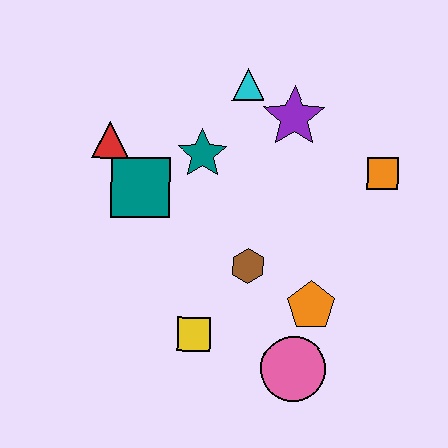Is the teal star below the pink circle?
No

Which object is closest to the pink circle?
The orange pentagon is closest to the pink circle.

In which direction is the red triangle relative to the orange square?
The red triangle is to the left of the orange square.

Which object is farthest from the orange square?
The red triangle is farthest from the orange square.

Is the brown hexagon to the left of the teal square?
No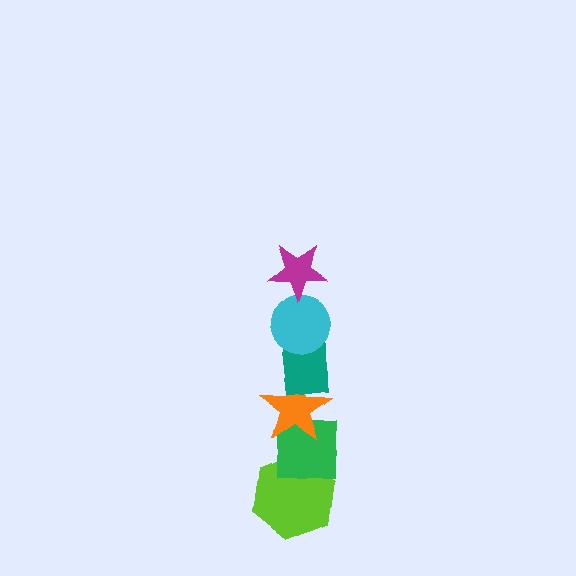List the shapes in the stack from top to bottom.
From top to bottom: the magenta star, the cyan circle, the teal rectangle, the orange star, the green square, the lime hexagon.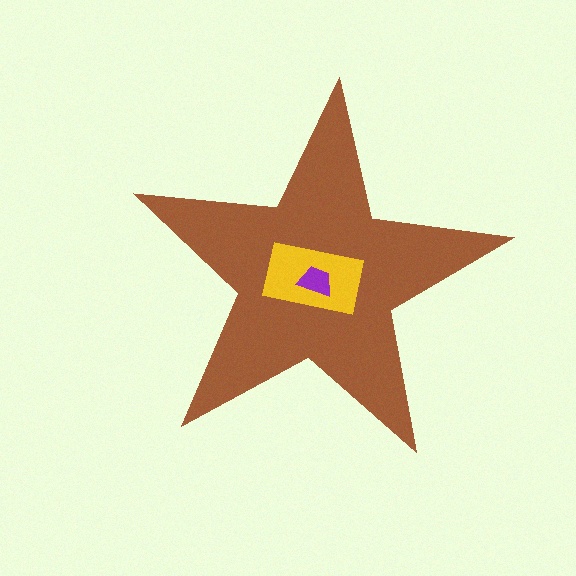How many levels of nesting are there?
3.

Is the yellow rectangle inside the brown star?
Yes.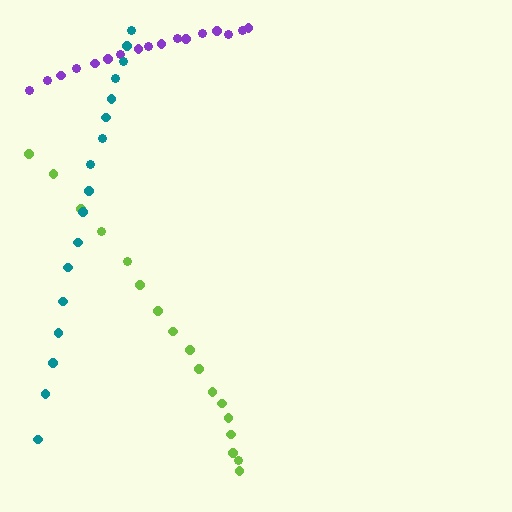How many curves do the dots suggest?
There are 3 distinct paths.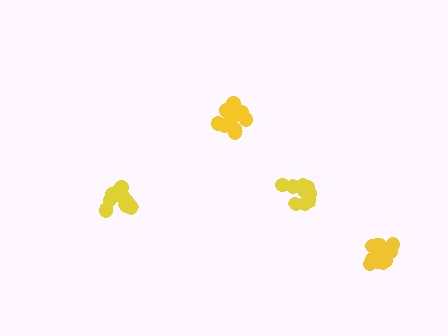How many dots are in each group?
Group 1: 13 dots, Group 2: 11 dots, Group 3: 15 dots, Group 4: 10 dots (49 total).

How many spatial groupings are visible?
There are 4 spatial groupings.